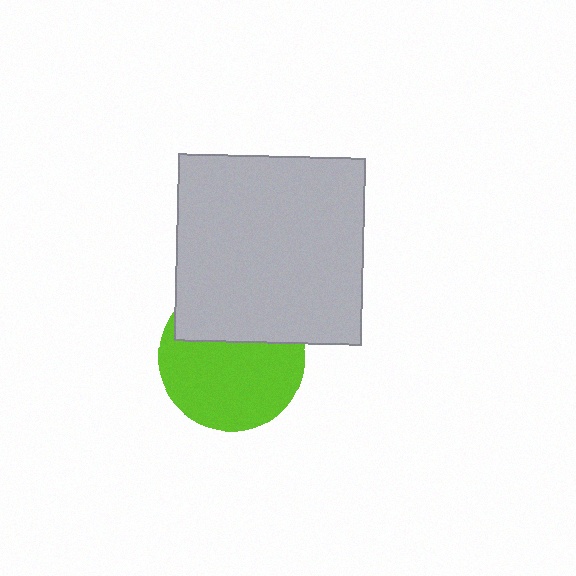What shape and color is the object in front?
The object in front is a light gray square.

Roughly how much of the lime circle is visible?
About half of it is visible (roughly 65%).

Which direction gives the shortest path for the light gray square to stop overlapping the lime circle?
Moving up gives the shortest separation.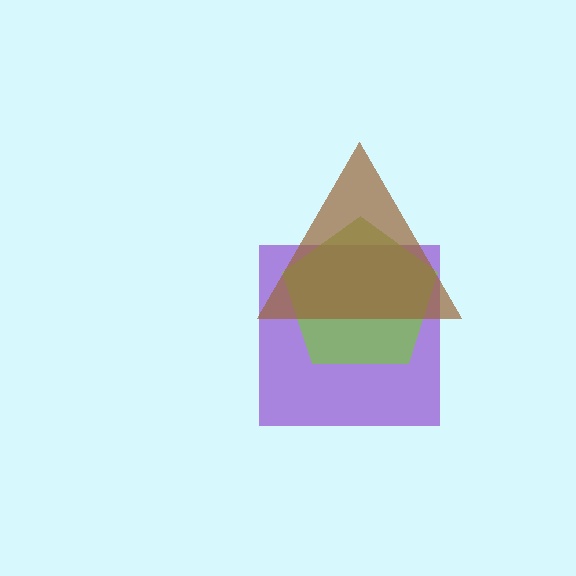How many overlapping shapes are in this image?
There are 3 overlapping shapes in the image.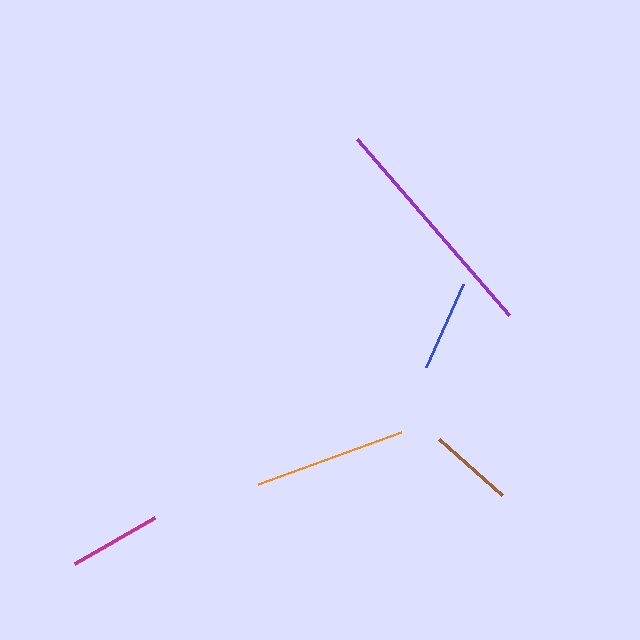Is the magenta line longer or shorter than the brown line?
The magenta line is longer than the brown line.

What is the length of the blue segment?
The blue segment is approximately 92 pixels long.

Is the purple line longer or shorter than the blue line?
The purple line is longer than the blue line.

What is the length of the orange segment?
The orange segment is approximately 152 pixels long.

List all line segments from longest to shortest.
From longest to shortest: purple, orange, magenta, blue, brown.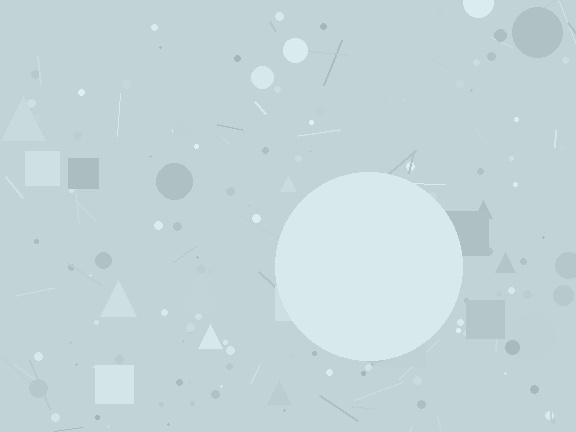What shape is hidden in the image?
A circle is hidden in the image.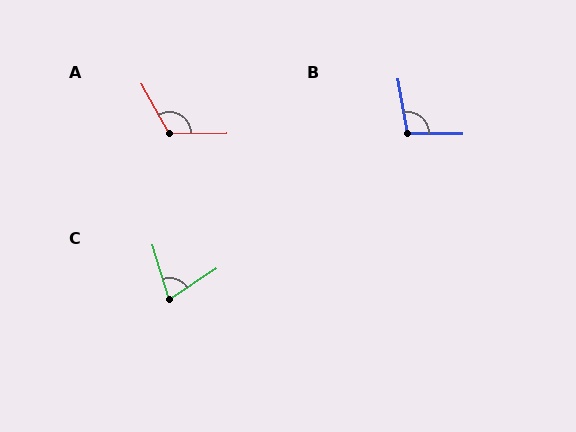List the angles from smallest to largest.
C (73°), B (100°), A (118°).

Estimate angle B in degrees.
Approximately 100 degrees.